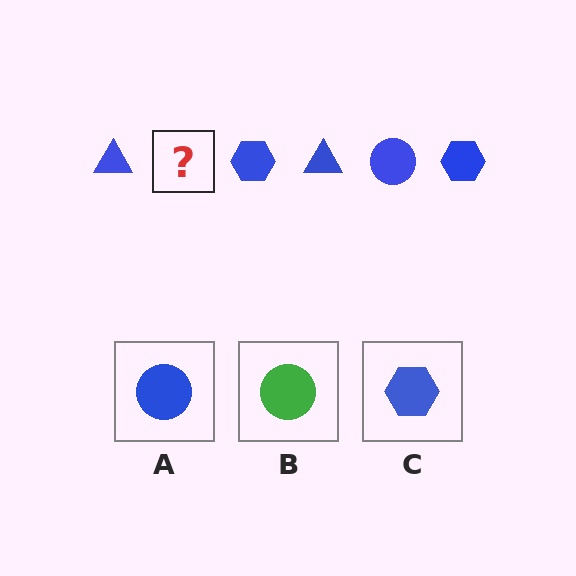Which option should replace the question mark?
Option A.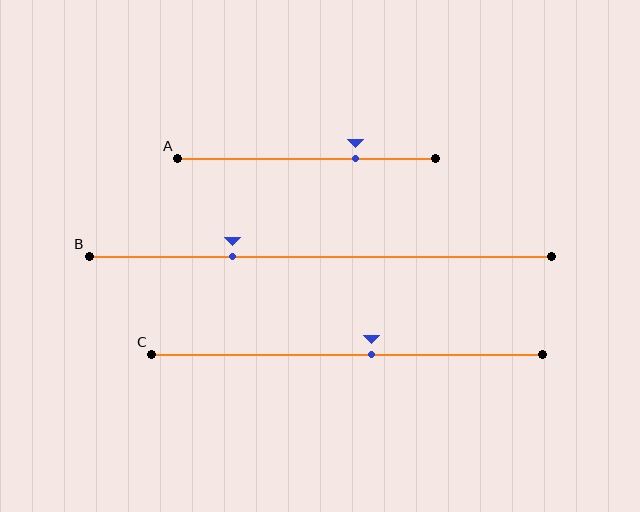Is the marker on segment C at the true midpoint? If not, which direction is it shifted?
No, the marker on segment C is shifted to the right by about 6% of the segment length.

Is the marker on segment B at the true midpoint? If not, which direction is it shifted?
No, the marker on segment B is shifted to the left by about 19% of the segment length.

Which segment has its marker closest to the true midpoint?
Segment C has its marker closest to the true midpoint.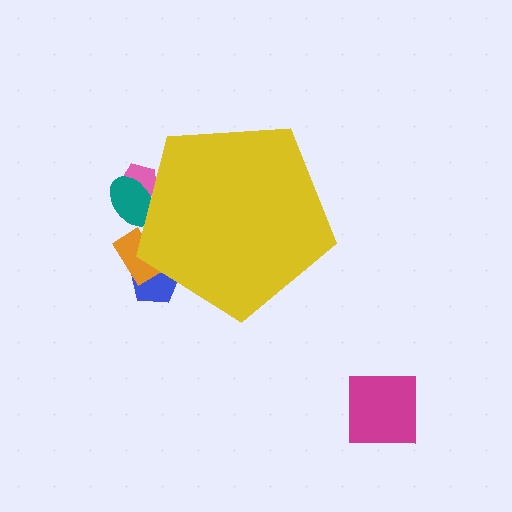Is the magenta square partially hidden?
No, the magenta square is fully visible.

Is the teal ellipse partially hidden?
Yes, the teal ellipse is partially hidden behind the yellow pentagon.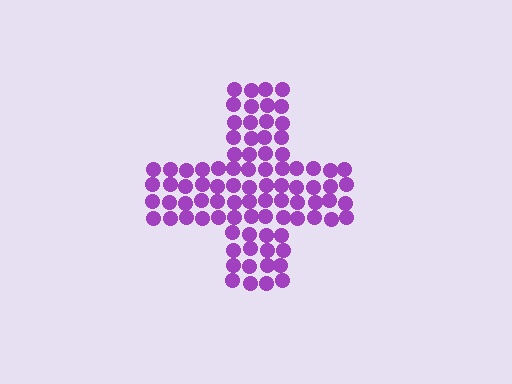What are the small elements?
The small elements are circles.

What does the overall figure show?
The overall figure shows a cross.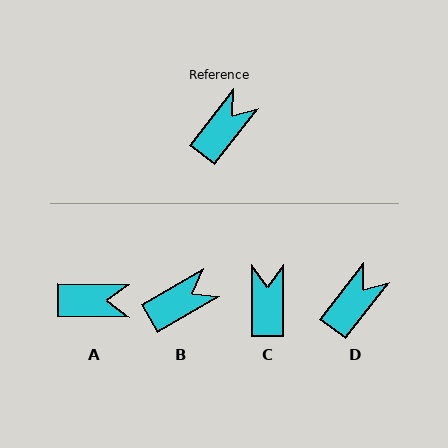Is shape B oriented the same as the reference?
No, it is off by about 22 degrees.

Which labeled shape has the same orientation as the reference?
D.